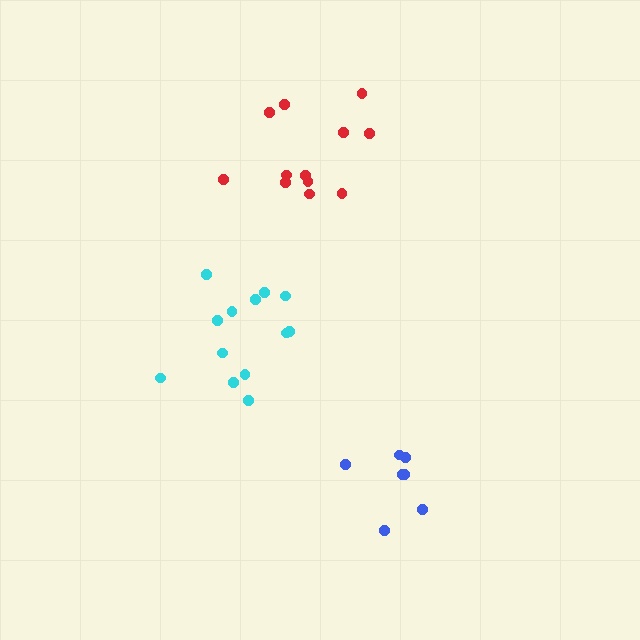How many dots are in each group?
Group 1: 13 dots, Group 2: 12 dots, Group 3: 7 dots (32 total).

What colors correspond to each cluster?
The clusters are colored: cyan, red, blue.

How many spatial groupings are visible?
There are 3 spatial groupings.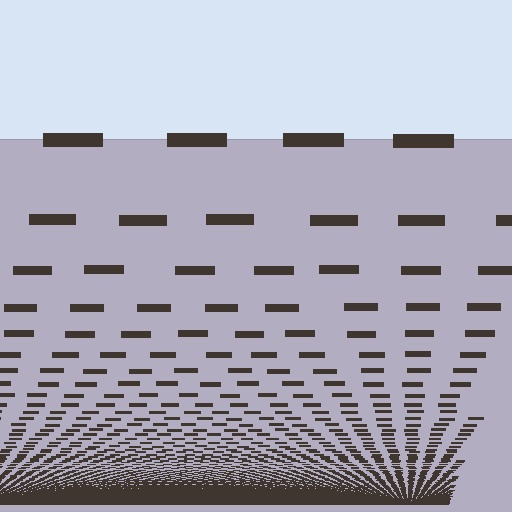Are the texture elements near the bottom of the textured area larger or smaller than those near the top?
Smaller. The gradient is inverted — elements near the bottom are smaller and denser.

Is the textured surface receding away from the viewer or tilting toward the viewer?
The surface appears to tilt toward the viewer. Texture elements get larger and sparser toward the top.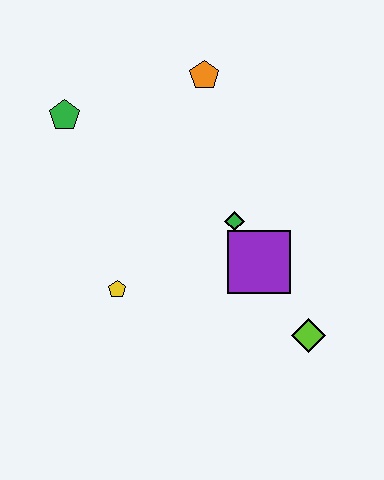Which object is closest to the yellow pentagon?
The green diamond is closest to the yellow pentagon.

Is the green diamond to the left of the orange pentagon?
No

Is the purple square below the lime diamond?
No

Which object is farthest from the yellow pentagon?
The orange pentagon is farthest from the yellow pentagon.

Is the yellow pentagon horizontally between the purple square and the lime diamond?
No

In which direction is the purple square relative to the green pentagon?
The purple square is to the right of the green pentagon.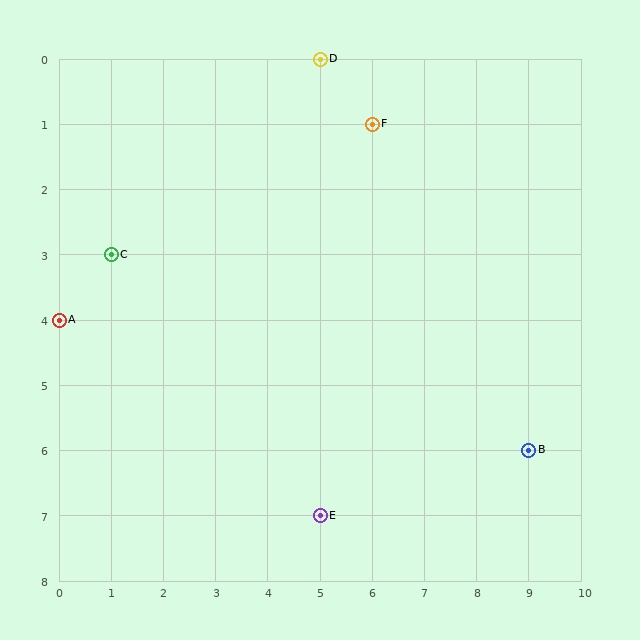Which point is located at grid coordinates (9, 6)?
Point B is at (9, 6).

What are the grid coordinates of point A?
Point A is at grid coordinates (0, 4).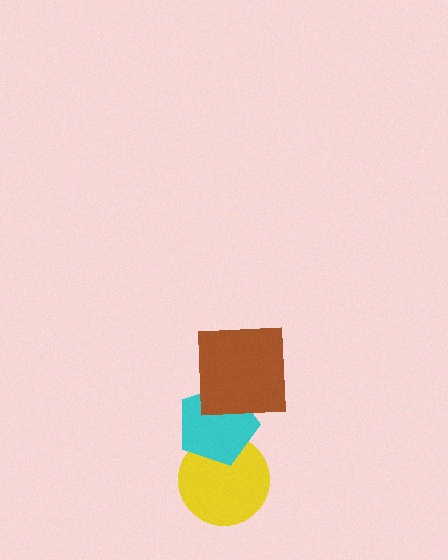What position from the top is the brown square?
The brown square is 1st from the top.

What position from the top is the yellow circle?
The yellow circle is 3rd from the top.